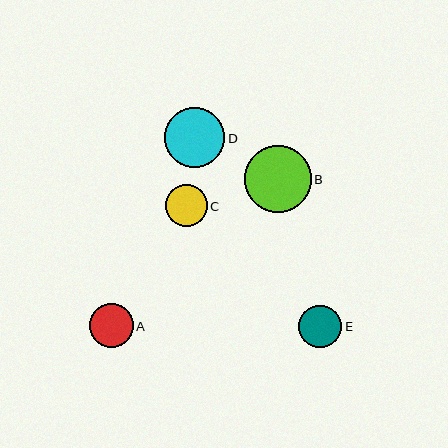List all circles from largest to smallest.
From largest to smallest: B, D, A, E, C.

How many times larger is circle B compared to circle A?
Circle B is approximately 1.5 times the size of circle A.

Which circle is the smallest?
Circle C is the smallest with a size of approximately 42 pixels.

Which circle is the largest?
Circle B is the largest with a size of approximately 67 pixels.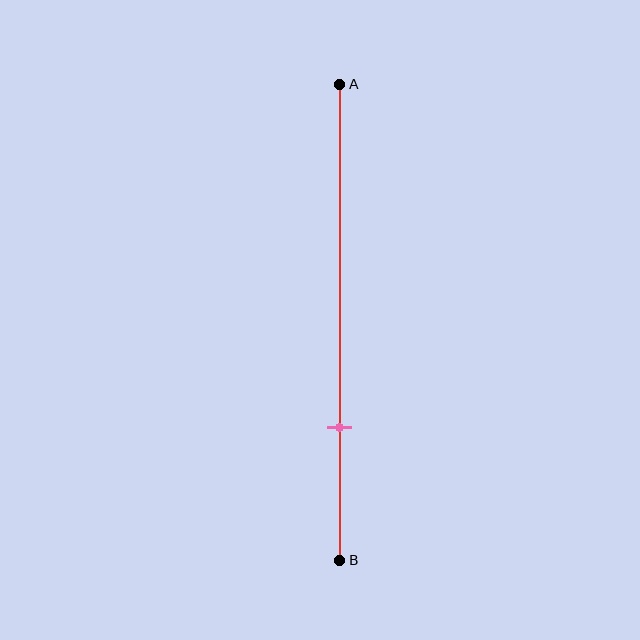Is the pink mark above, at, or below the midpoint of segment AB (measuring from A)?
The pink mark is below the midpoint of segment AB.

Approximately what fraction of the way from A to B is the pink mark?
The pink mark is approximately 70% of the way from A to B.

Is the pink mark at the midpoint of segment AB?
No, the mark is at about 70% from A, not at the 50% midpoint.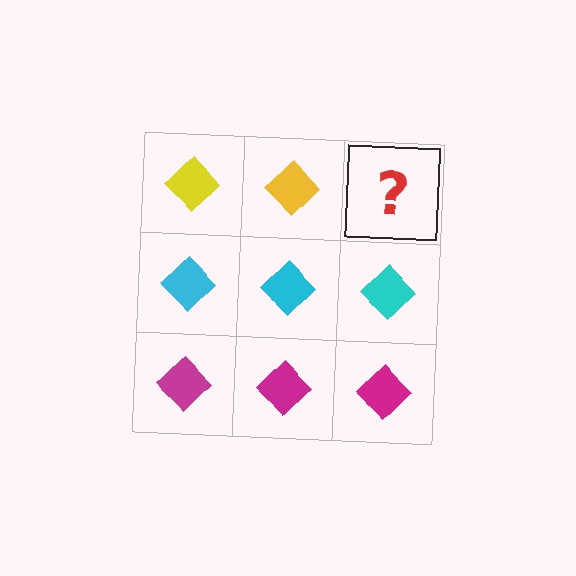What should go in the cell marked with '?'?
The missing cell should contain a yellow diamond.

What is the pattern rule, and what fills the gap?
The rule is that each row has a consistent color. The gap should be filled with a yellow diamond.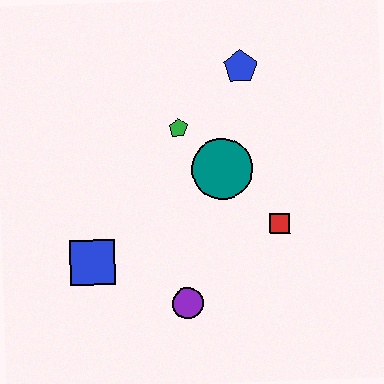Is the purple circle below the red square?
Yes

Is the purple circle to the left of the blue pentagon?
Yes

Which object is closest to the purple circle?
The blue square is closest to the purple circle.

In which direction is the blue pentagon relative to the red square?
The blue pentagon is above the red square.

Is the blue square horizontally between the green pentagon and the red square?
No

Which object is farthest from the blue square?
The blue pentagon is farthest from the blue square.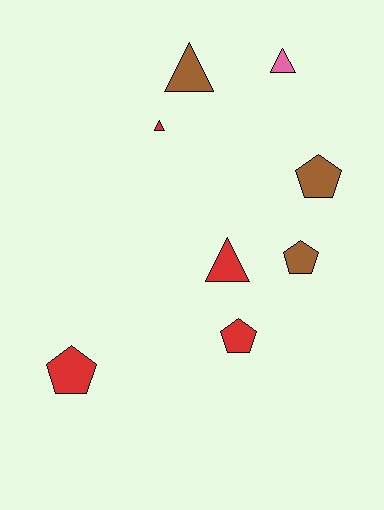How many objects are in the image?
There are 8 objects.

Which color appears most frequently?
Red, with 4 objects.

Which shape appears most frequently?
Pentagon, with 4 objects.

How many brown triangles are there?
There is 1 brown triangle.